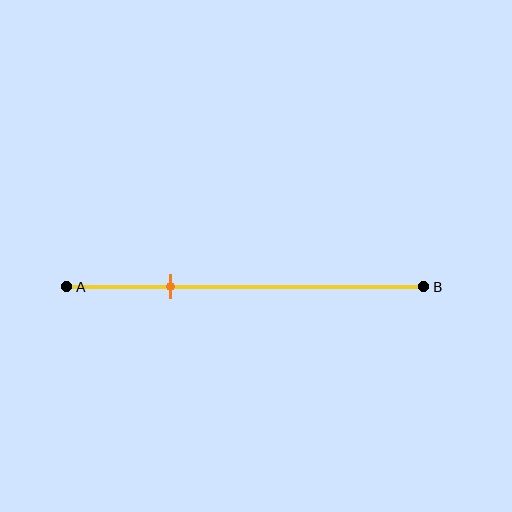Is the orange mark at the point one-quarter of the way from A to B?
No, the mark is at about 30% from A, not at the 25% one-quarter point.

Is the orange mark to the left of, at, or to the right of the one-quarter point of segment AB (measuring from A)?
The orange mark is to the right of the one-quarter point of segment AB.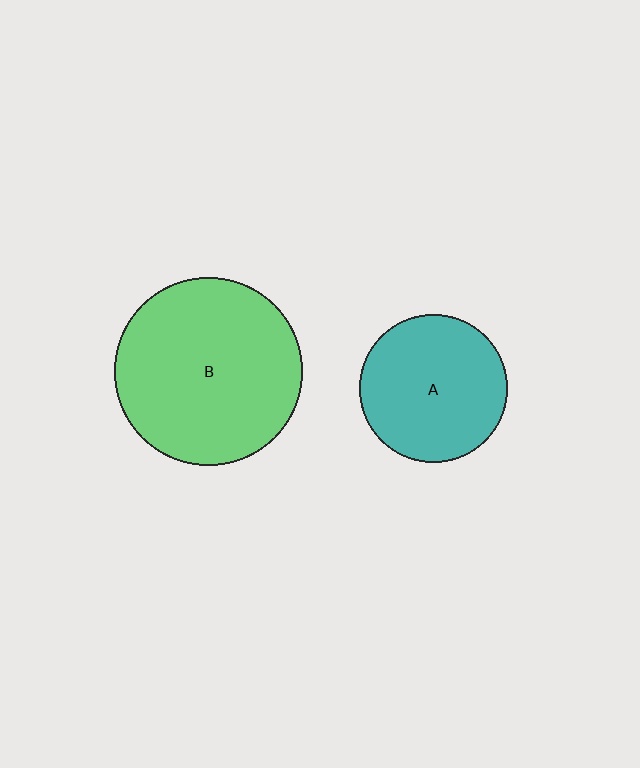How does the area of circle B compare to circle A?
Approximately 1.6 times.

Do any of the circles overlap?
No, none of the circles overlap.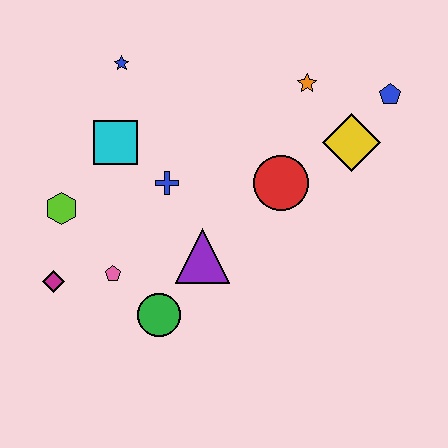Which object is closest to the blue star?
The cyan square is closest to the blue star.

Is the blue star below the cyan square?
No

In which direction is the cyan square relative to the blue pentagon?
The cyan square is to the left of the blue pentagon.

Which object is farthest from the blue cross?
The blue pentagon is farthest from the blue cross.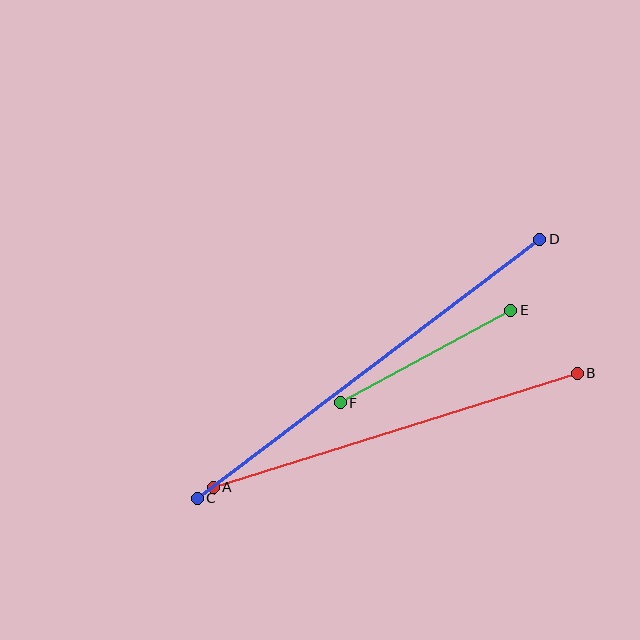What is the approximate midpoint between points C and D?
The midpoint is at approximately (368, 369) pixels.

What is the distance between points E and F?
The distance is approximately 194 pixels.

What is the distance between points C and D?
The distance is approximately 429 pixels.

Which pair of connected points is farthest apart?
Points C and D are farthest apart.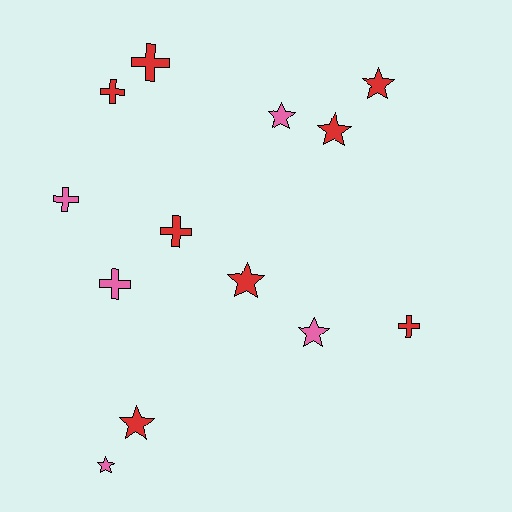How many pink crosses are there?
There are 2 pink crosses.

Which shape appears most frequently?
Star, with 7 objects.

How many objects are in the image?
There are 13 objects.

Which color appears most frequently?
Red, with 8 objects.